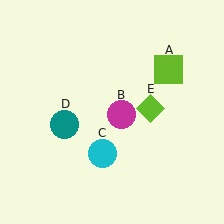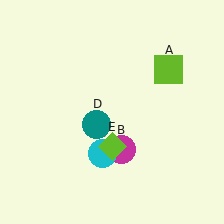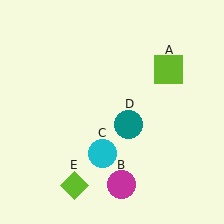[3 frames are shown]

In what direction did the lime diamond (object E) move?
The lime diamond (object E) moved down and to the left.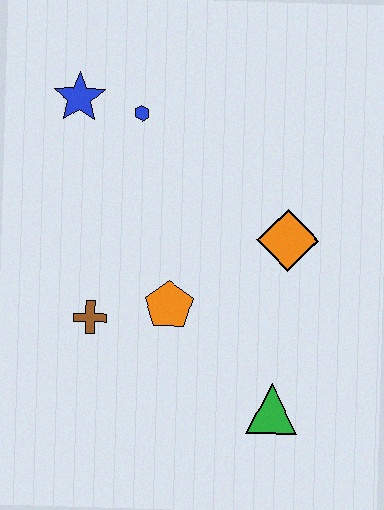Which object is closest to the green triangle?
The orange pentagon is closest to the green triangle.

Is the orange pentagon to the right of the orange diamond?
No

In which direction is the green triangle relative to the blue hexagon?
The green triangle is below the blue hexagon.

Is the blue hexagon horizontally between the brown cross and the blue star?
No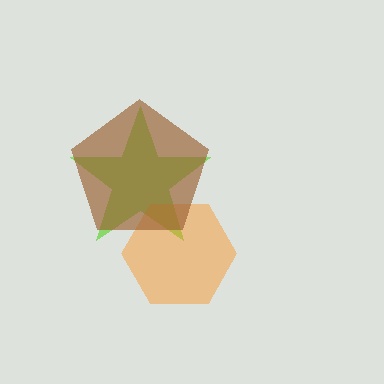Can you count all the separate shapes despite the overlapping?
Yes, there are 3 separate shapes.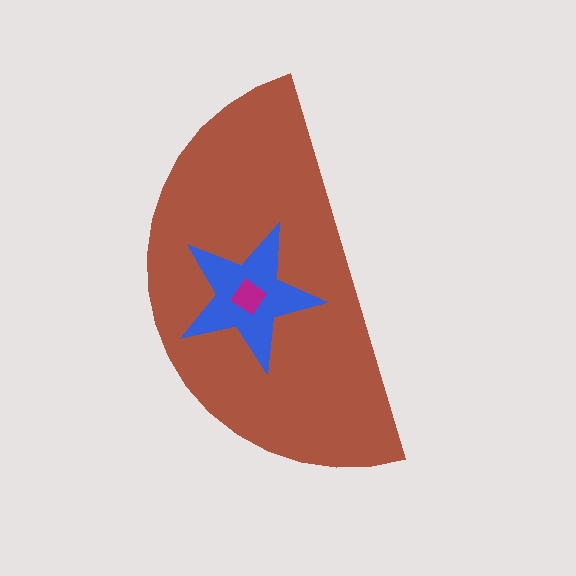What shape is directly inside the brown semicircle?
The blue star.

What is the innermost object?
The magenta diamond.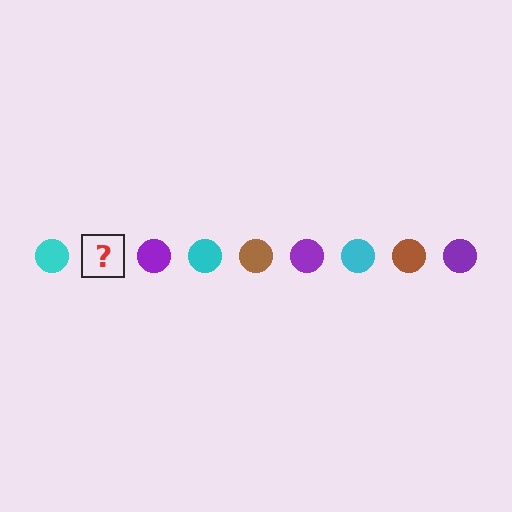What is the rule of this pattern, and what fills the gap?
The rule is that the pattern cycles through cyan, brown, purple circles. The gap should be filled with a brown circle.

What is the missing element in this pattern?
The missing element is a brown circle.